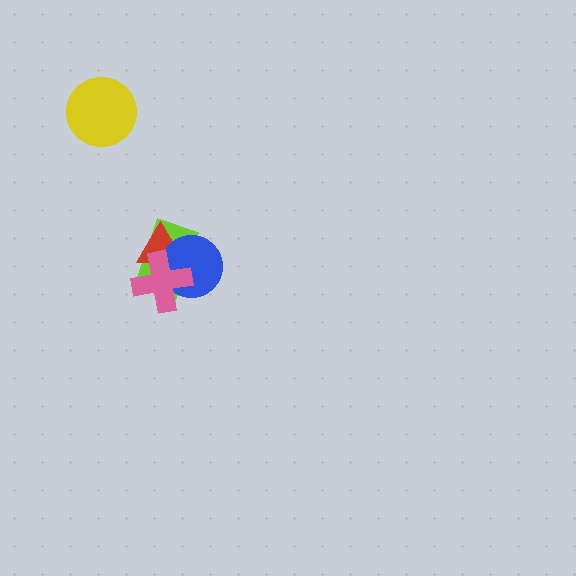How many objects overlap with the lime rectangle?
3 objects overlap with the lime rectangle.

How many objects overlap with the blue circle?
3 objects overlap with the blue circle.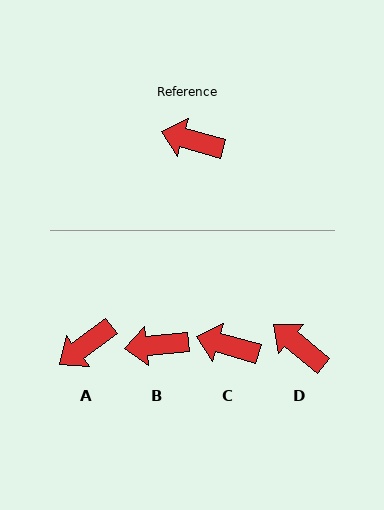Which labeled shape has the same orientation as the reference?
C.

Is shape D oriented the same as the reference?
No, it is off by about 23 degrees.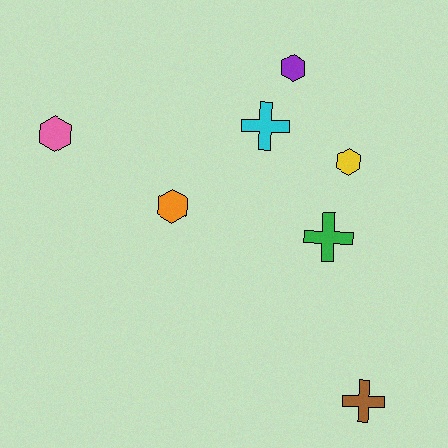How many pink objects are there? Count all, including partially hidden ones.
There is 1 pink object.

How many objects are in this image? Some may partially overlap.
There are 7 objects.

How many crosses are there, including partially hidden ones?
There are 3 crosses.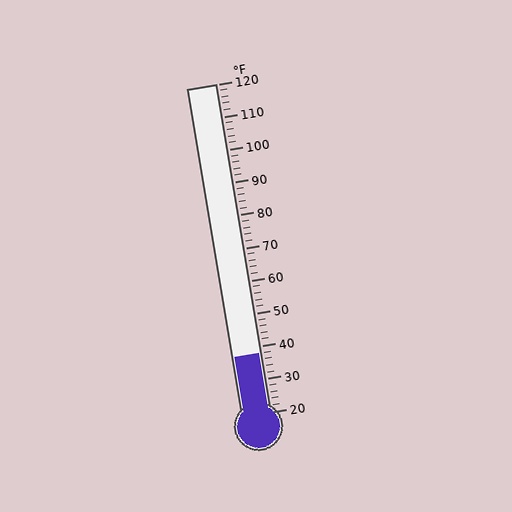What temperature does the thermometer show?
The thermometer shows approximately 38°F.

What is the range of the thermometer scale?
The thermometer scale ranges from 20°F to 120°F.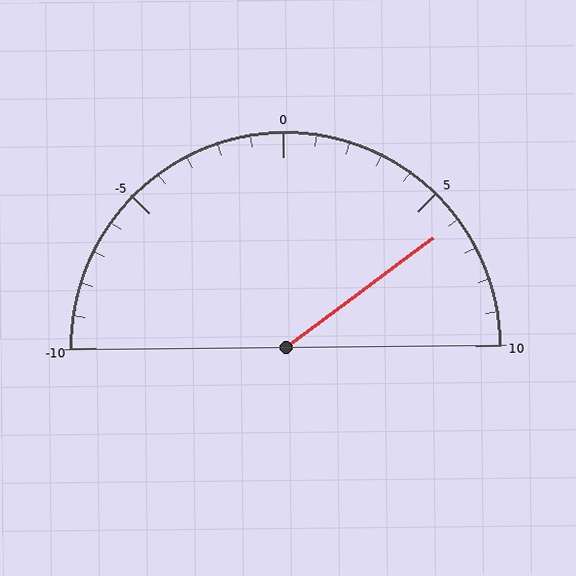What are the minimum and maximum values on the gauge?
The gauge ranges from -10 to 10.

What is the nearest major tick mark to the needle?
The nearest major tick mark is 5.